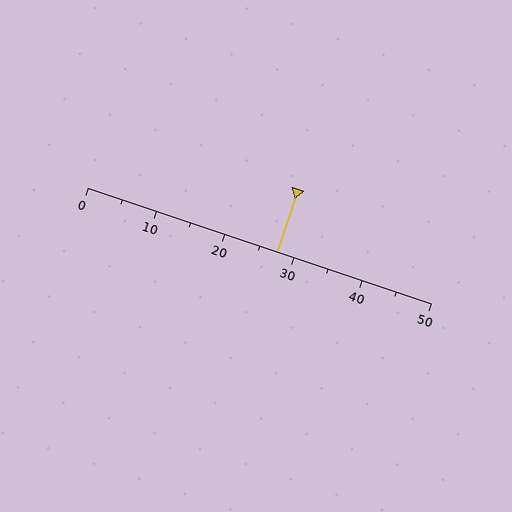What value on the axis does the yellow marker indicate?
The marker indicates approximately 27.5.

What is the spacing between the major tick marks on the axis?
The major ticks are spaced 10 apart.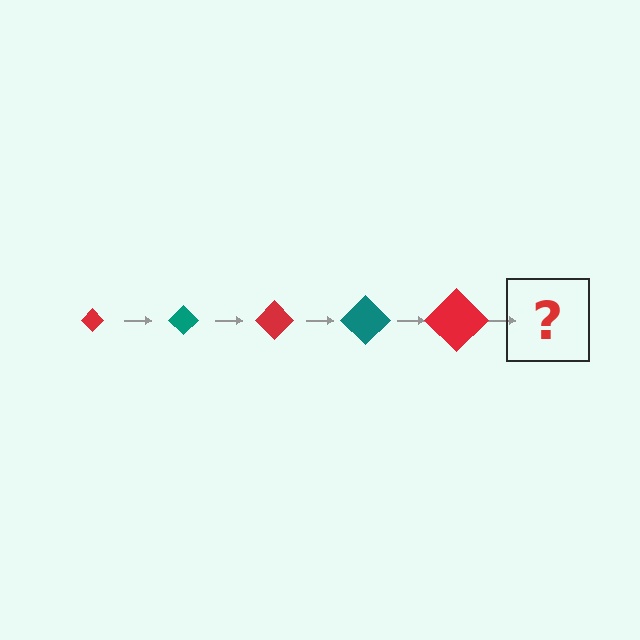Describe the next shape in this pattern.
It should be a teal diamond, larger than the previous one.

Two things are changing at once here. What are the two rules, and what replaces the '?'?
The two rules are that the diamond grows larger each step and the color cycles through red and teal. The '?' should be a teal diamond, larger than the previous one.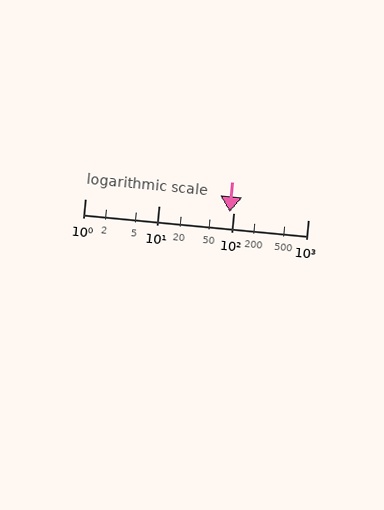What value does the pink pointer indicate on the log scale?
The pointer indicates approximately 89.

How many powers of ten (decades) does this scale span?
The scale spans 3 decades, from 1 to 1000.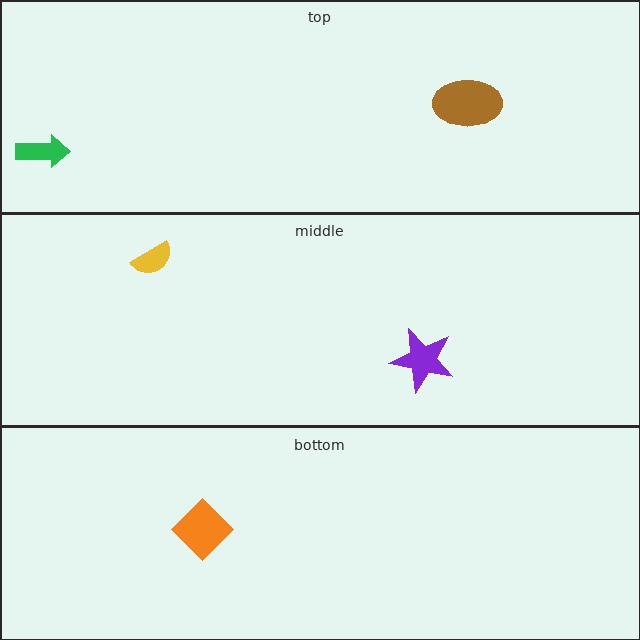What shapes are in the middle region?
The yellow semicircle, the purple star.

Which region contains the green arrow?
The top region.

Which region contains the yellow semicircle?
The middle region.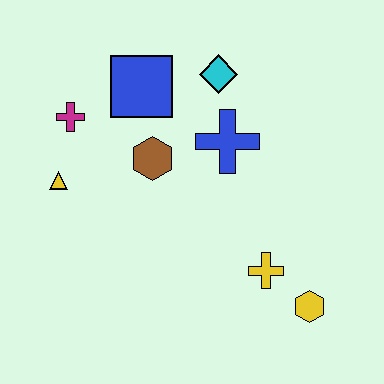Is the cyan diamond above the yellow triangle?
Yes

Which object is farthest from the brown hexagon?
The yellow hexagon is farthest from the brown hexagon.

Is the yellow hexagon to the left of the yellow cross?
No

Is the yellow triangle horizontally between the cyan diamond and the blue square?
No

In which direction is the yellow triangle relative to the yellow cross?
The yellow triangle is to the left of the yellow cross.